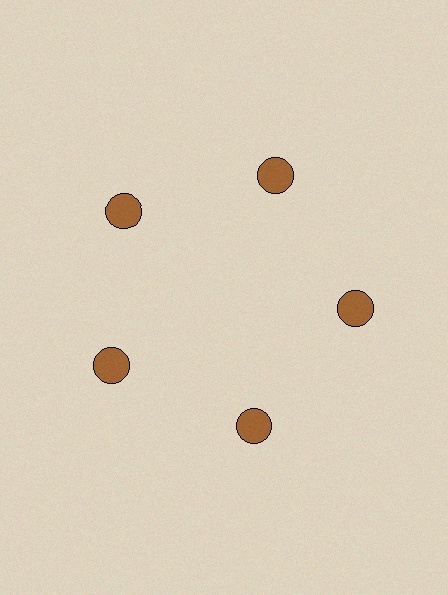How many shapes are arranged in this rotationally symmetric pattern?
There are 5 shapes, arranged in 5 groups of 1.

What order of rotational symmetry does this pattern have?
This pattern has 5-fold rotational symmetry.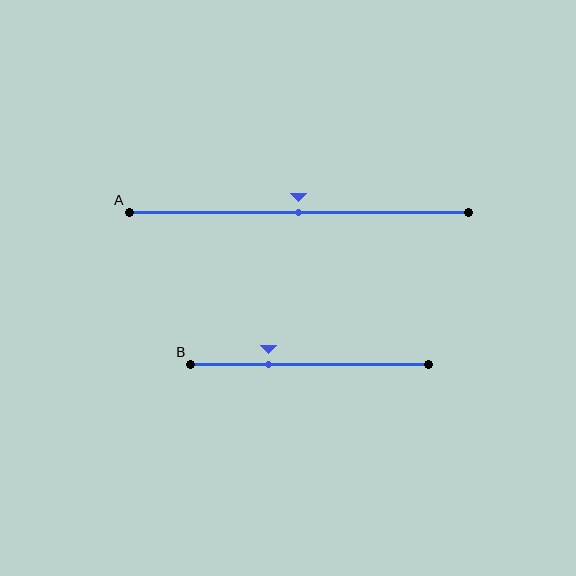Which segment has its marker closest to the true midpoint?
Segment A has its marker closest to the true midpoint.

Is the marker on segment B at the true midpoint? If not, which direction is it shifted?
No, the marker on segment B is shifted to the left by about 17% of the segment length.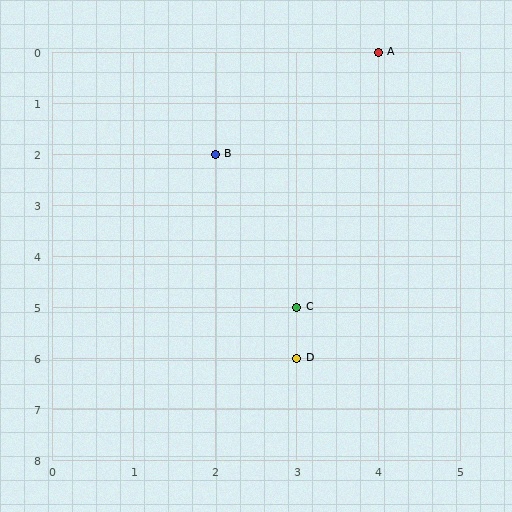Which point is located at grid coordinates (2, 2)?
Point B is at (2, 2).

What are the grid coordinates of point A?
Point A is at grid coordinates (4, 0).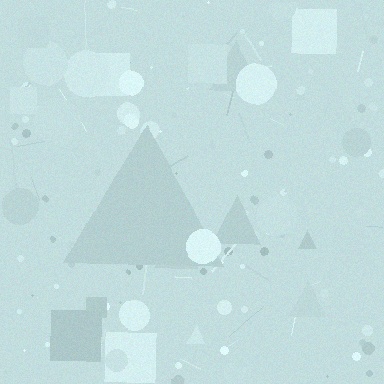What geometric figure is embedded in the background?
A triangle is embedded in the background.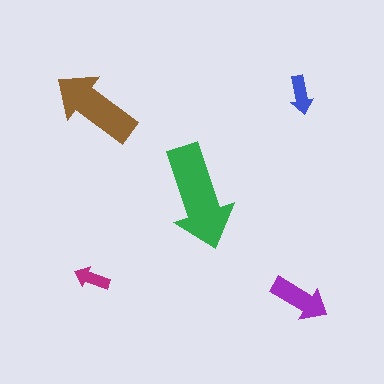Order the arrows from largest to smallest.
the green one, the brown one, the purple one, the blue one, the magenta one.